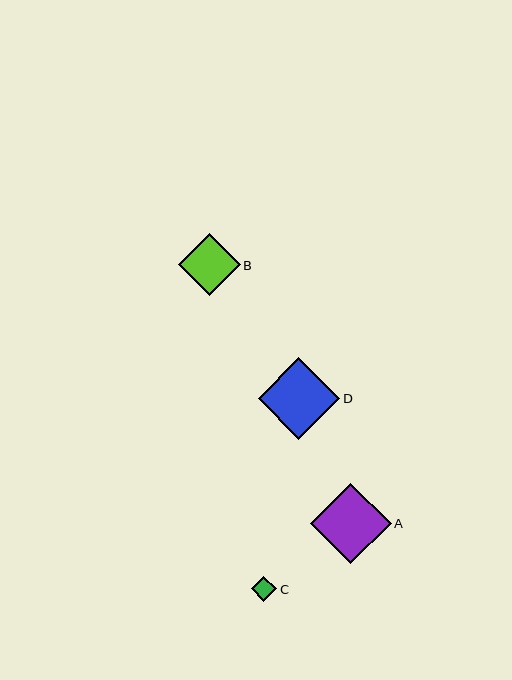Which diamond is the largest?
Diamond D is the largest with a size of approximately 82 pixels.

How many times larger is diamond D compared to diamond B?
Diamond D is approximately 1.3 times the size of diamond B.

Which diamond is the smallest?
Diamond C is the smallest with a size of approximately 25 pixels.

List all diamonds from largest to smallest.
From largest to smallest: D, A, B, C.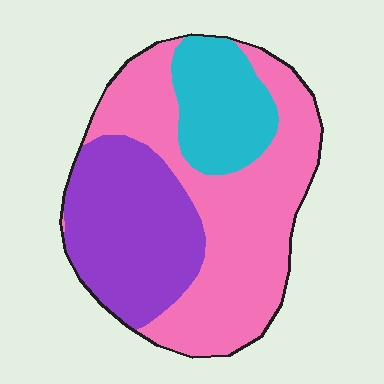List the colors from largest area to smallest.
From largest to smallest: pink, purple, cyan.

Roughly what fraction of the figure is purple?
Purple takes up about one third (1/3) of the figure.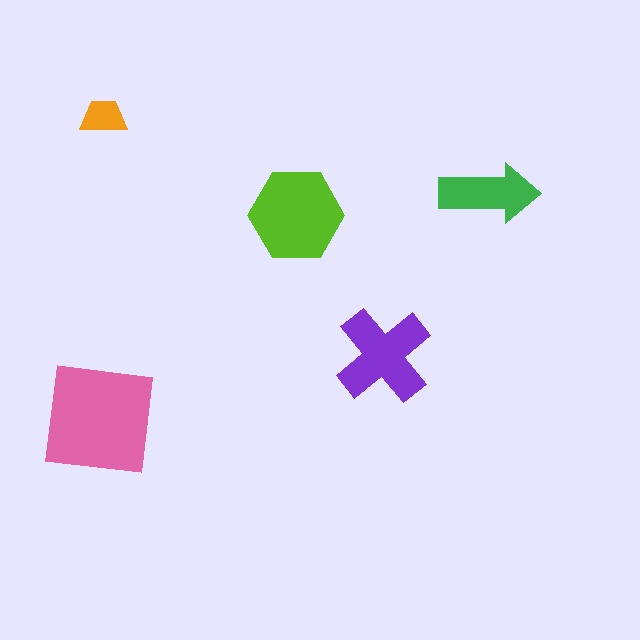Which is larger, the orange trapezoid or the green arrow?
The green arrow.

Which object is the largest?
The pink square.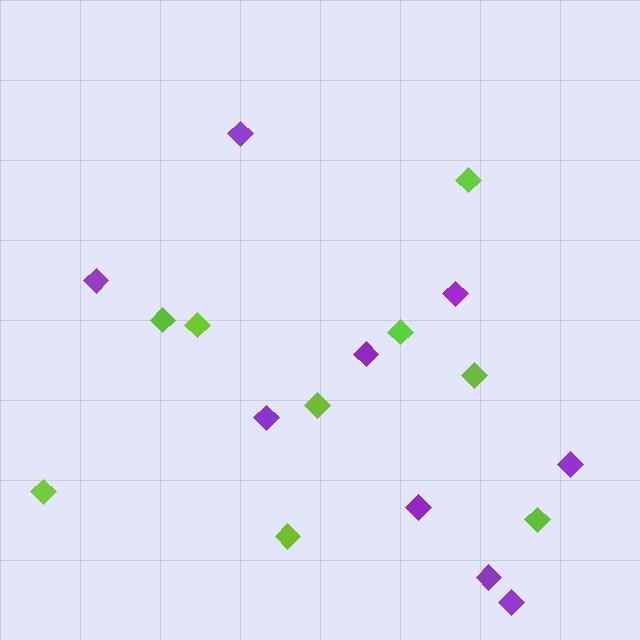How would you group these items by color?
There are 2 groups: one group of purple diamonds (9) and one group of lime diamonds (9).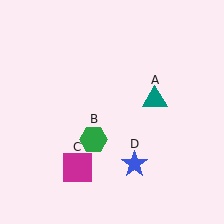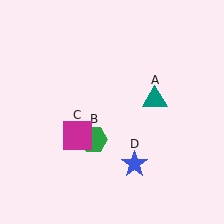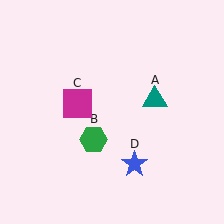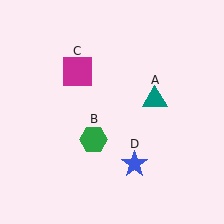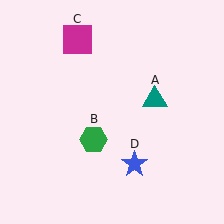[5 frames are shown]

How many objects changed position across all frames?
1 object changed position: magenta square (object C).